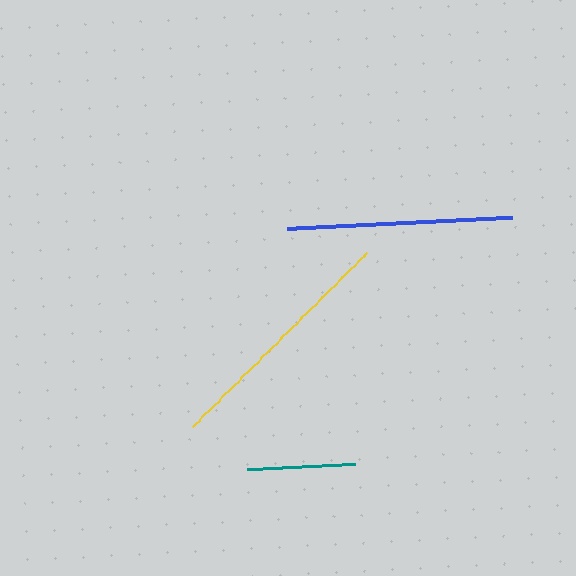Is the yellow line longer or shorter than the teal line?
The yellow line is longer than the teal line.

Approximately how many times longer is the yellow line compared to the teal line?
The yellow line is approximately 2.3 times the length of the teal line.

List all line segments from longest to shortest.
From longest to shortest: yellow, blue, teal.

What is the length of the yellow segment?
The yellow segment is approximately 246 pixels long.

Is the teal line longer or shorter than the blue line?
The blue line is longer than the teal line.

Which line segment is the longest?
The yellow line is the longest at approximately 246 pixels.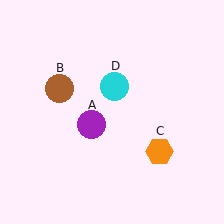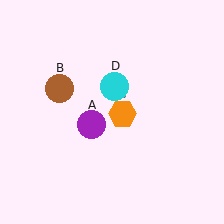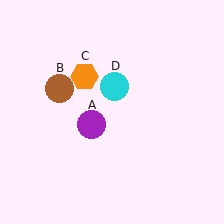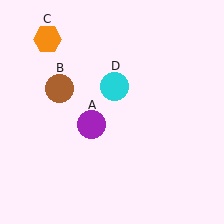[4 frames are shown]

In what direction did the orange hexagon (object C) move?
The orange hexagon (object C) moved up and to the left.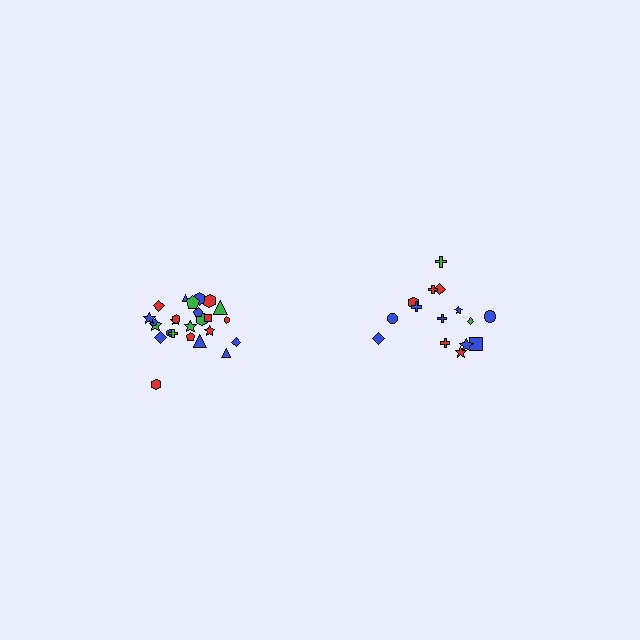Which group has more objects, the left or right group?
The left group.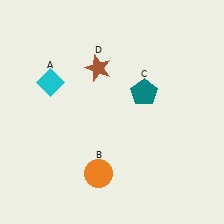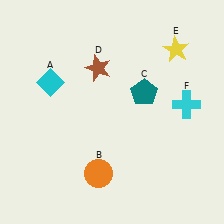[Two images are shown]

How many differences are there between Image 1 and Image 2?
There are 2 differences between the two images.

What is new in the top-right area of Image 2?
A cyan cross (F) was added in the top-right area of Image 2.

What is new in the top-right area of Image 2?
A yellow star (E) was added in the top-right area of Image 2.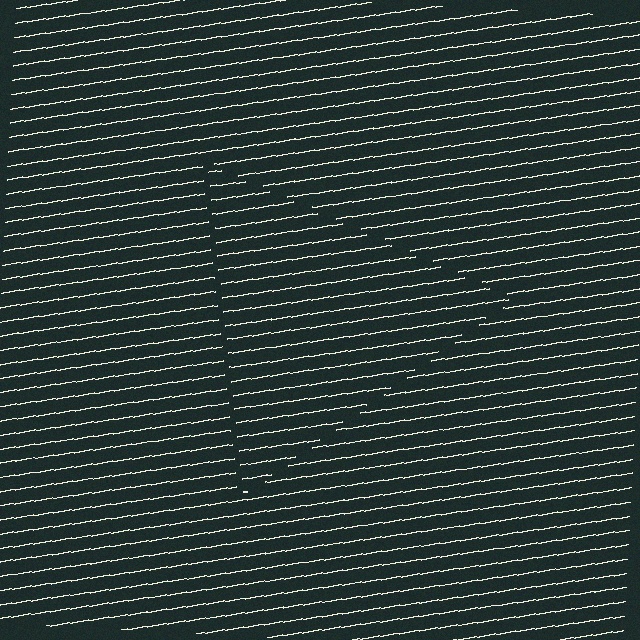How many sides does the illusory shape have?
3 sides — the line-ends trace a triangle.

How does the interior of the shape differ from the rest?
The interior of the shape contains the same grating, shifted by half a period — the contour is defined by the phase discontinuity where line-ends from the inner and outer gratings abut.